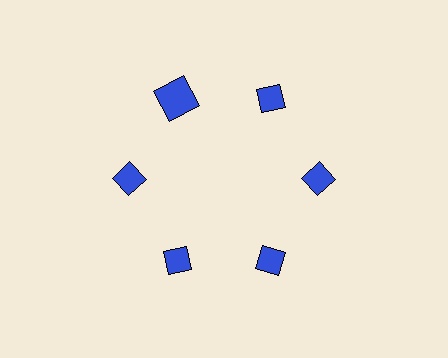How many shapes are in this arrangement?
There are 6 shapes arranged in a ring pattern.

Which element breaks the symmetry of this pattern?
The blue square at roughly the 11 o'clock position breaks the symmetry. All other shapes are blue diamonds.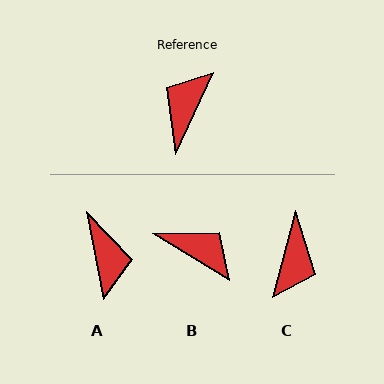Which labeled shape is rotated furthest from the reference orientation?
C, about 170 degrees away.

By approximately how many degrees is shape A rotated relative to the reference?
Approximately 144 degrees clockwise.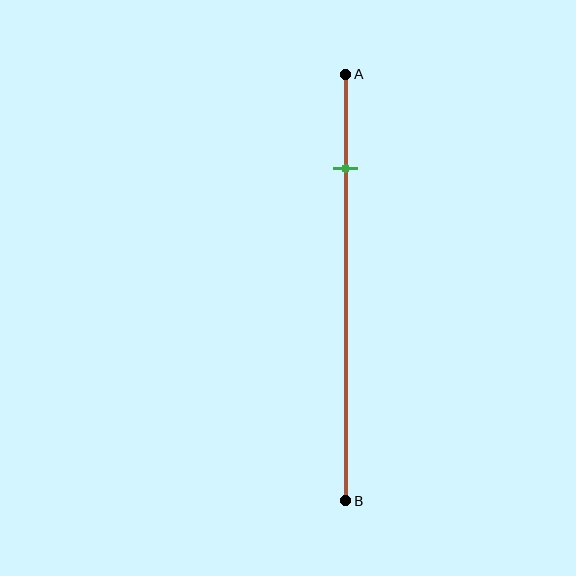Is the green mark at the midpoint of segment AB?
No, the mark is at about 20% from A, not at the 50% midpoint.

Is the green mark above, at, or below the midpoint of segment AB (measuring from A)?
The green mark is above the midpoint of segment AB.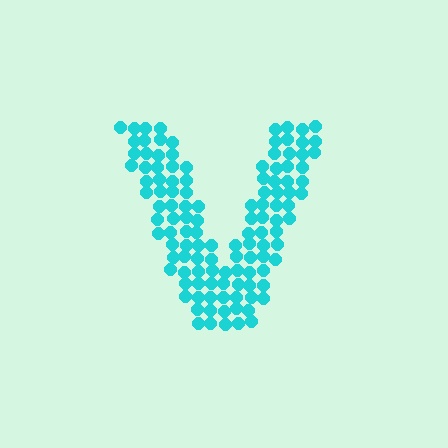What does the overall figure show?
The overall figure shows the letter V.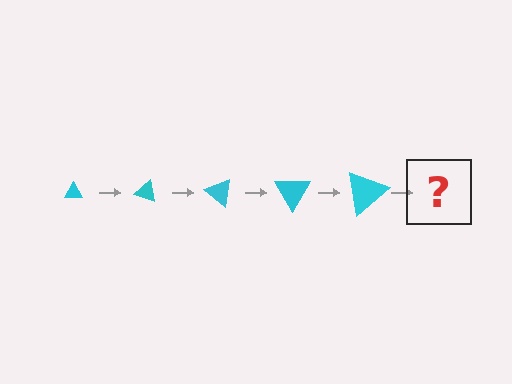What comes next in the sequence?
The next element should be a triangle, larger than the previous one and rotated 100 degrees from the start.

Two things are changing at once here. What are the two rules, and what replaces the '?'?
The two rules are that the triangle grows larger each step and it rotates 20 degrees each step. The '?' should be a triangle, larger than the previous one and rotated 100 degrees from the start.